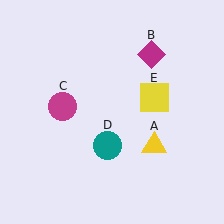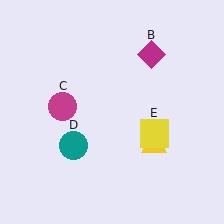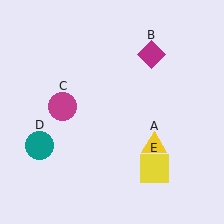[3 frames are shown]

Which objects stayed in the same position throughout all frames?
Yellow triangle (object A) and magenta diamond (object B) and magenta circle (object C) remained stationary.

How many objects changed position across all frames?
2 objects changed position: teal circle (object D), yellow square (object E).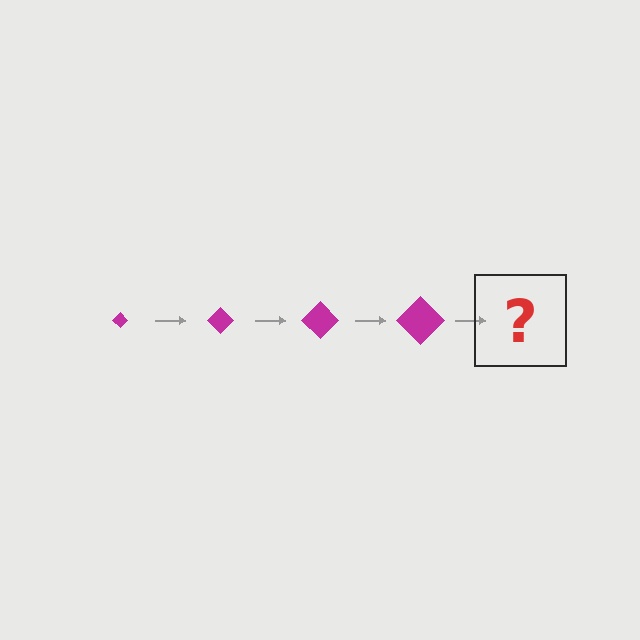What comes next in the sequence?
The next element should be a magenta diamond, larger than the previous one.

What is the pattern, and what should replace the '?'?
The pattern is that the diamond gets progressively larger each step. The '?' should be a magenta diamond, larger than the previous one.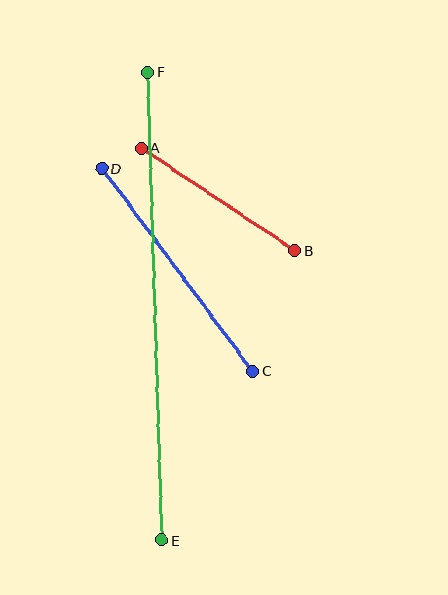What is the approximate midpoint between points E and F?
The midpoint is at approximately (155, 306) pixels.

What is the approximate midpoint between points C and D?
The midpoint is at approximately (177, 270) pixels.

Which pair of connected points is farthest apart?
Points E and F are farthest apart.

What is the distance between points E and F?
The distance is approximately 468 pixels.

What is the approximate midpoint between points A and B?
The midpoint is at approximately (218, 199) pixels.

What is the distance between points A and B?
The distance is approximately 185 pixels.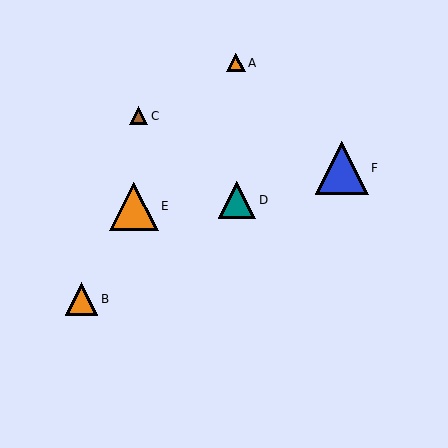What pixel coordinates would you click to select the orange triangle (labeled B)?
Click at (81, 299) to select the orange triangle B.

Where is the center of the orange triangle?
The center of the orange triangle is at (236, 63).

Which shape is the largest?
The blue triangle (labeled F) is the largest.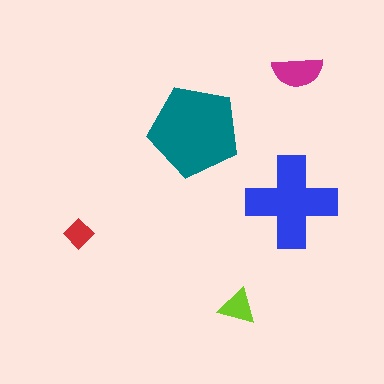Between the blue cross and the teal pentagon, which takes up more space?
The teal pentagon.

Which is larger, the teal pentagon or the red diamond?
The teal pentagon.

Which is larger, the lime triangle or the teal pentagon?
The teal pentagon.